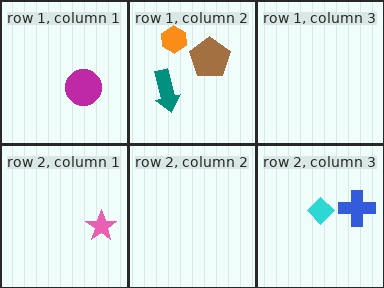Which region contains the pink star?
The row 2, column 1 region.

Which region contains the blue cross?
The row 2, column 3 region.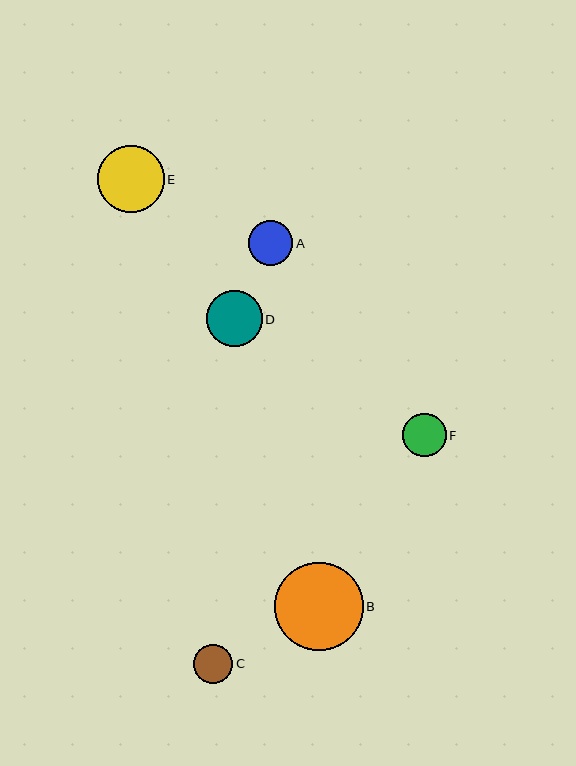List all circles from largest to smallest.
From largest to smallest: B, E, D, A, F, C.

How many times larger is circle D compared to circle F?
Circle D is approximately 1.3 times the size of circle F.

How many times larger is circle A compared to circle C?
Circle A is approximately 1.1 times the size of circle C.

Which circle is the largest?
Circle B is the largest with a size of approximately 88 pixels.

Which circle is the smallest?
Circle C is the smallest with a size of approximately 39 pixels.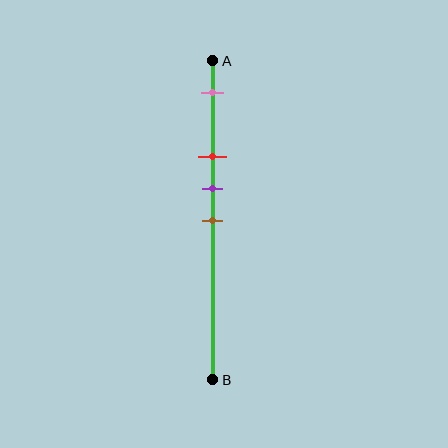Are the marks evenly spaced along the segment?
No, the marks are not evenly spaced.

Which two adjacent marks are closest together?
The purple and brown marks are the closest adjacent pair.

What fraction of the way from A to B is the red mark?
The red mark is approximately 30% (0.3) of the way from A to B.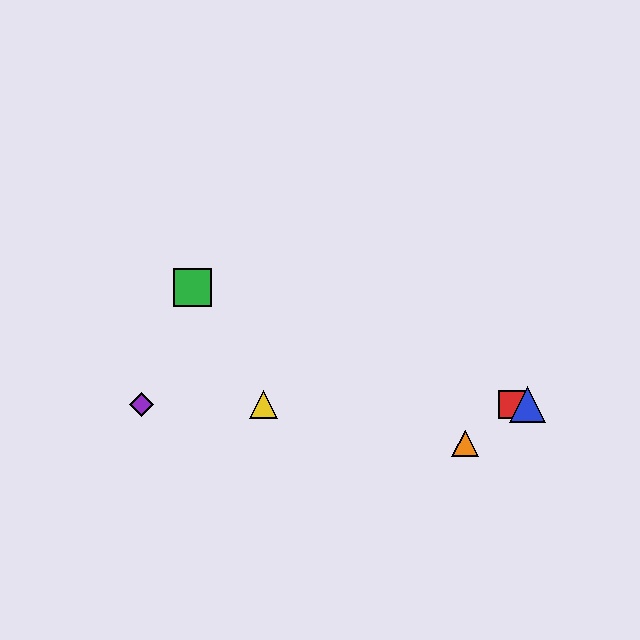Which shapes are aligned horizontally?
The red square, the blue triangle, the yellow triangle, the purple diamond are aligned horizontally.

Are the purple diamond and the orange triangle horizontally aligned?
No, the purple diamond is at y≈404 and the orange triangle is at y≈444.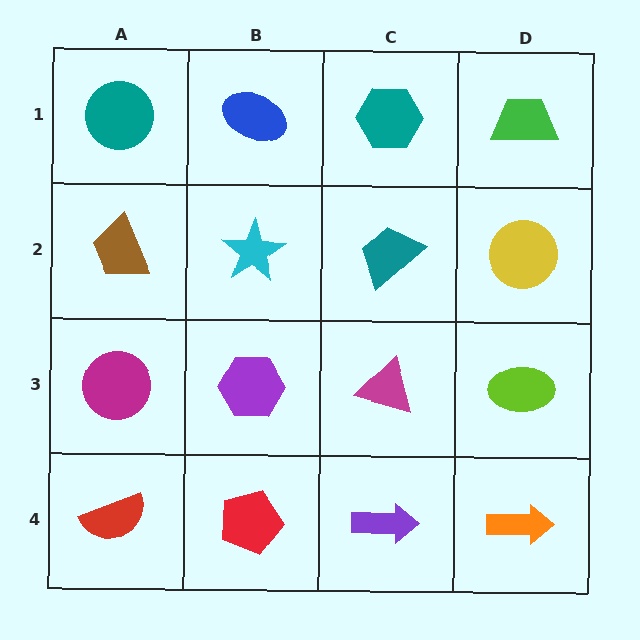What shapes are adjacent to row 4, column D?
A lime ellipse (row 3, column D), a purple arrow (row 4, column C).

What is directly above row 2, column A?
A teal circle.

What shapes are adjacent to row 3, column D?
A yellow circle (row 2, column D), an orange arrow (row 4, column D), a magenta triangle (row 3, column C).